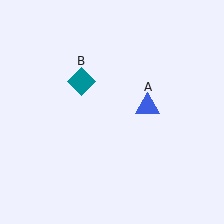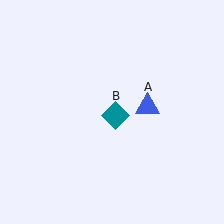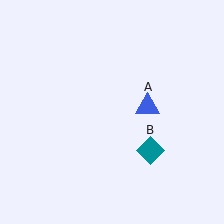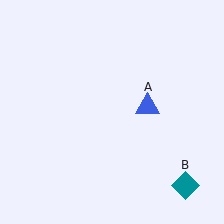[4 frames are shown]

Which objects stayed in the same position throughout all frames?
Blue triangle (object A) remained stationary.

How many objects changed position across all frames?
1 object changed position: teal diamond (object B).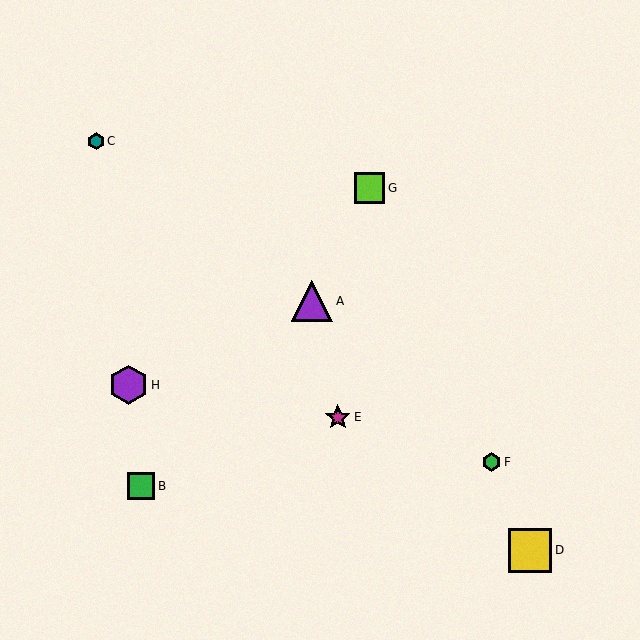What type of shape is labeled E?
Shape E is a magenta star.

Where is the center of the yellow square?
The center of the yellow square is at (530, 550).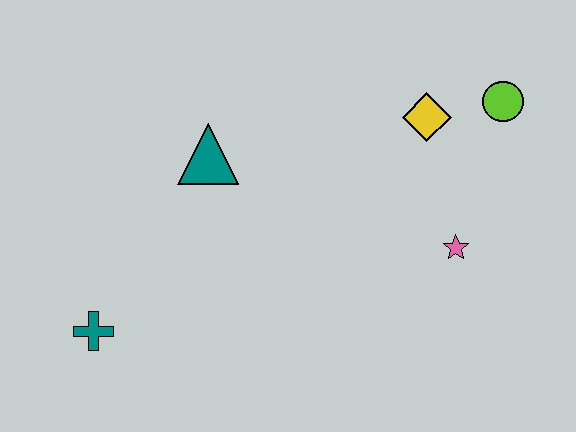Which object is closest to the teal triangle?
The teal cross is closest to the teal triangle.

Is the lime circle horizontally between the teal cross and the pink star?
No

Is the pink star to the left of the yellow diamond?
No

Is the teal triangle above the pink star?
Yes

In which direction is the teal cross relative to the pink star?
The teal cross is to the left of the pink star.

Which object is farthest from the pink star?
The teal cross is farthest from the pink star.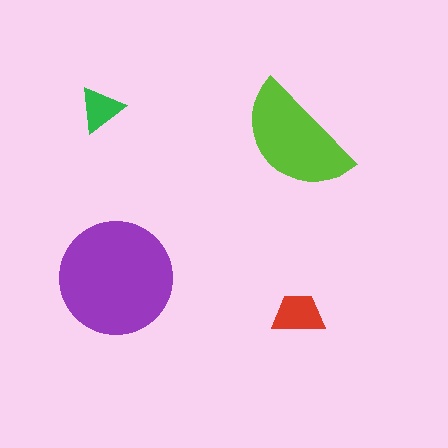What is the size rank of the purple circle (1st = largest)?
1st.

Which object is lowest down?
The red trapezoid is bottommost.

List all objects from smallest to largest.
The green triangle, the red trapezoid, the lime semicircle, the purple circle.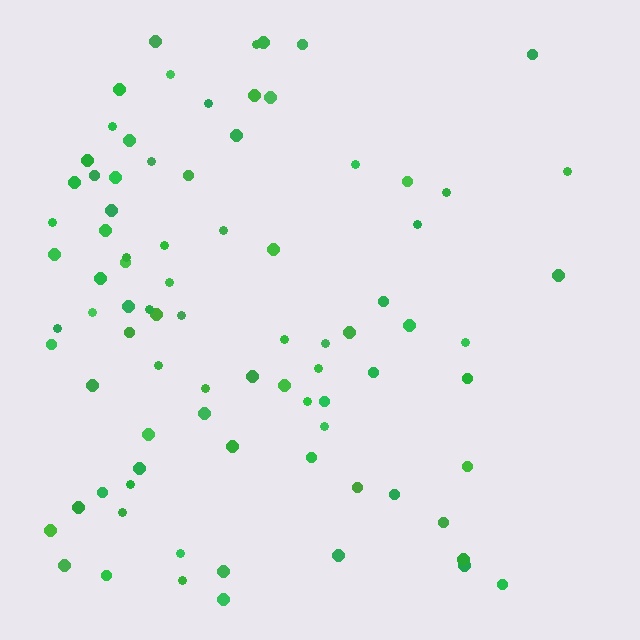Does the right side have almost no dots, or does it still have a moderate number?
Still a moderate number, just noticeably fewer than the left.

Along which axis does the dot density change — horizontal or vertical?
Horizontal.